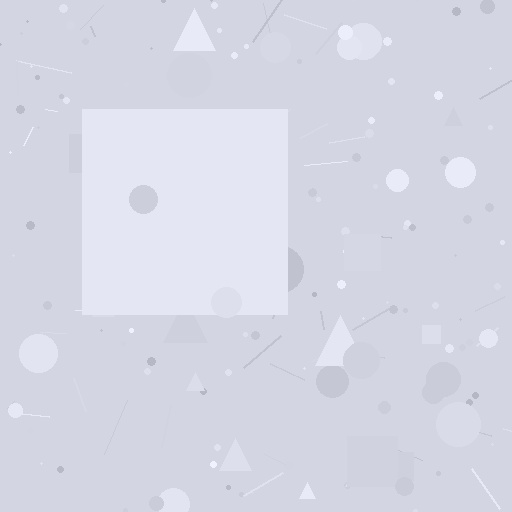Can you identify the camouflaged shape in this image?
The camouflaged shape is a square.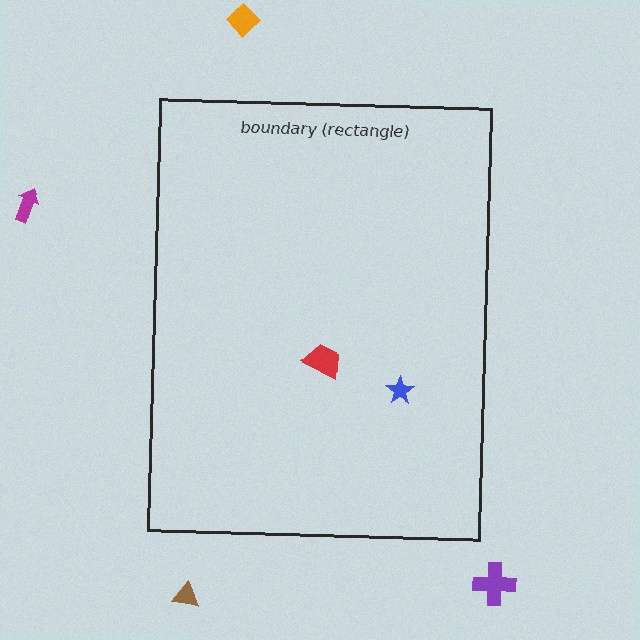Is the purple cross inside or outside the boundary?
Outside.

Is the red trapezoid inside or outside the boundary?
Inside.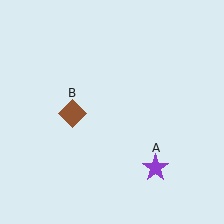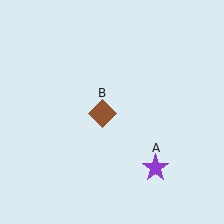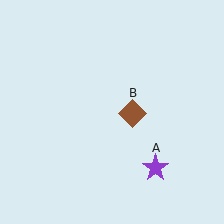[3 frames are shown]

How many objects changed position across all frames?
1 object changed position: brown diamond (object B).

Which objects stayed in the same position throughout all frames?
Purple star (object A) remained stationary.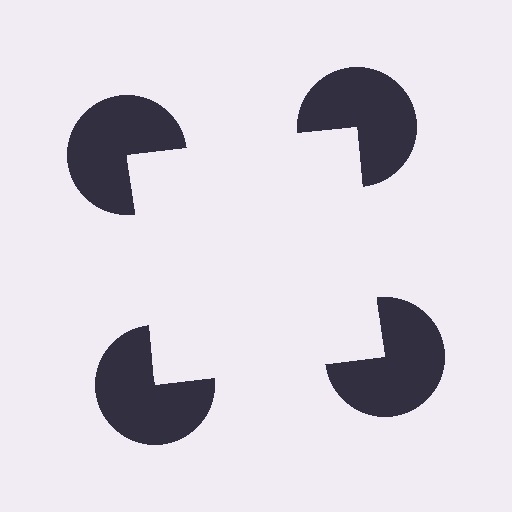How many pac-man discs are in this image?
There are 4 — one at each vertex of the illusory square.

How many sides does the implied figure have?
4 sides.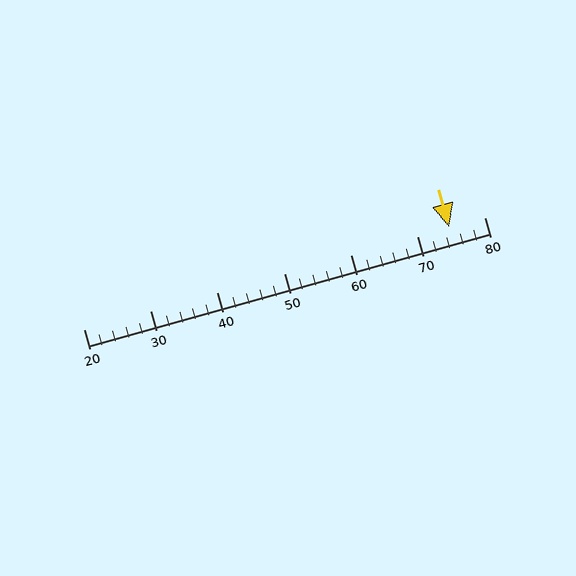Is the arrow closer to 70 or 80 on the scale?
The arrow is closer to 70.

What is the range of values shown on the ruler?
The ruler shows values from 20 to 80.